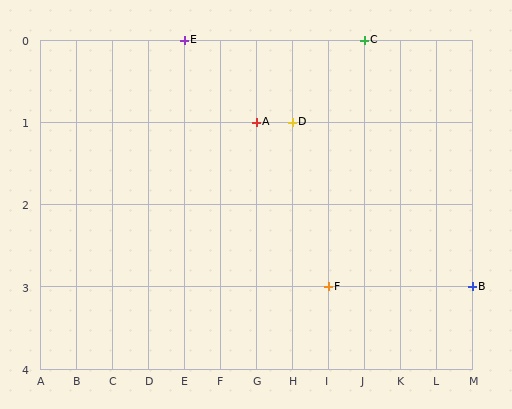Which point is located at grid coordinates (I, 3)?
Point F is at (I, 3).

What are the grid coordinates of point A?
Point A is at grid coordinates (G, 1).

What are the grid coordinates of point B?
Point B is at grid coordinates (M, 3).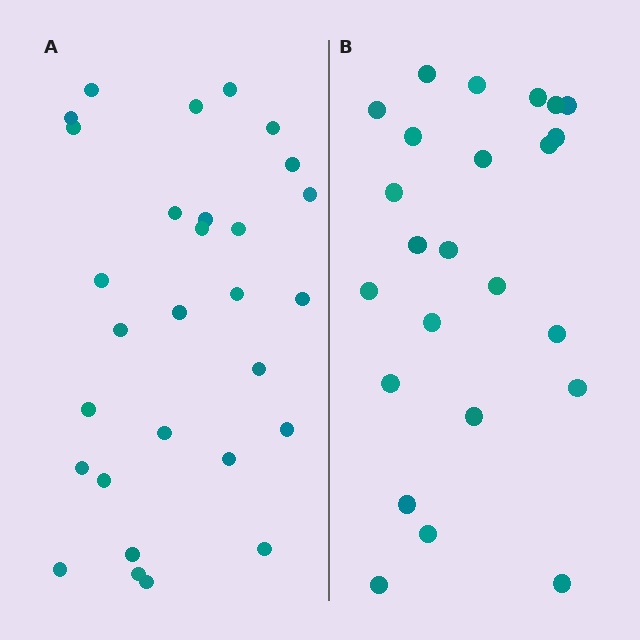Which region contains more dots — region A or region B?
Region A (the left region) has more dots.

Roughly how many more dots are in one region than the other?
Region A has about 5 more dots than region B.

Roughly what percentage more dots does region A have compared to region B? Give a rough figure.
About 20% more.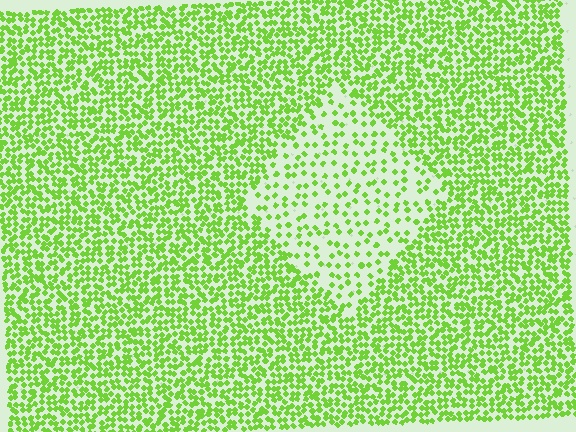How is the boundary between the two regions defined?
The boundary is defined by a change in element density (approximately 2.5x ratio). All elements are the same color, size, and shape.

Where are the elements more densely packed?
The elements are more densely packed outside the diamond boundary.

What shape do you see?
I see a diamond.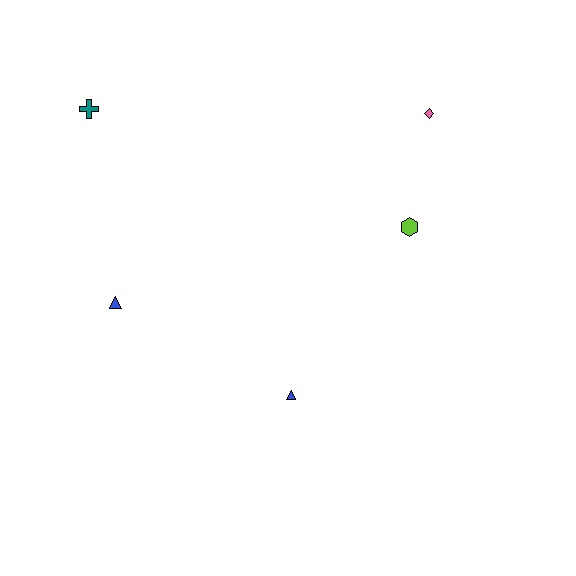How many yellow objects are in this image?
There are no yellow objects.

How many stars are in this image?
There are no stars.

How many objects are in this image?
There are 5 objects.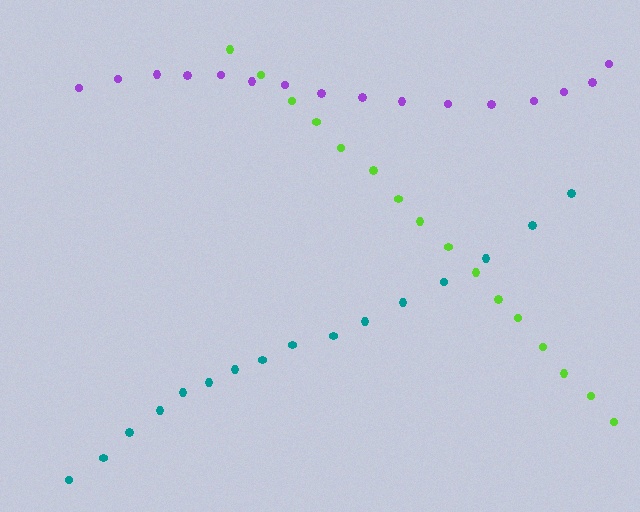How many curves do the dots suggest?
There are 3 distinct paths.